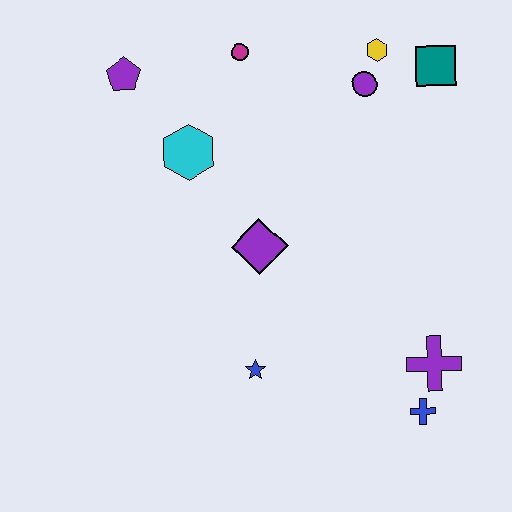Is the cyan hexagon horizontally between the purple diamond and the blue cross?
No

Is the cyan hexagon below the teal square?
Yes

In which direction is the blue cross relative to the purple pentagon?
The blue cross is below the purple pentagon.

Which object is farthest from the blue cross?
The purple pentagon is farthest from the blue cross.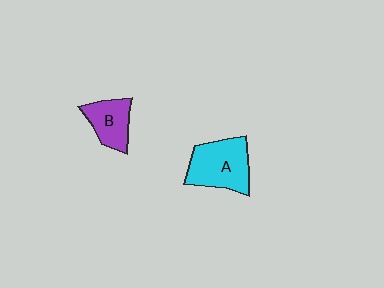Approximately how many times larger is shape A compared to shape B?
Approximately 1.6 times.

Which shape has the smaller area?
Shape B (purple).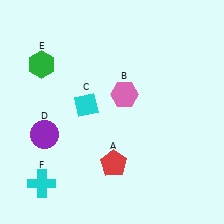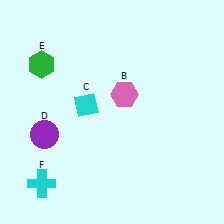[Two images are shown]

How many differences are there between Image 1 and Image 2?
There is 1 difference between the two images.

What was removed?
The red pentagon (A) was removed in Image 2.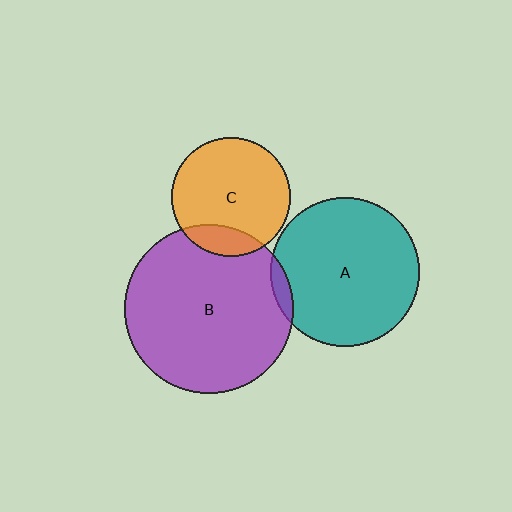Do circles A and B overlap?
Yes.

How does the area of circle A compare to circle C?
Approximately 1.6 times.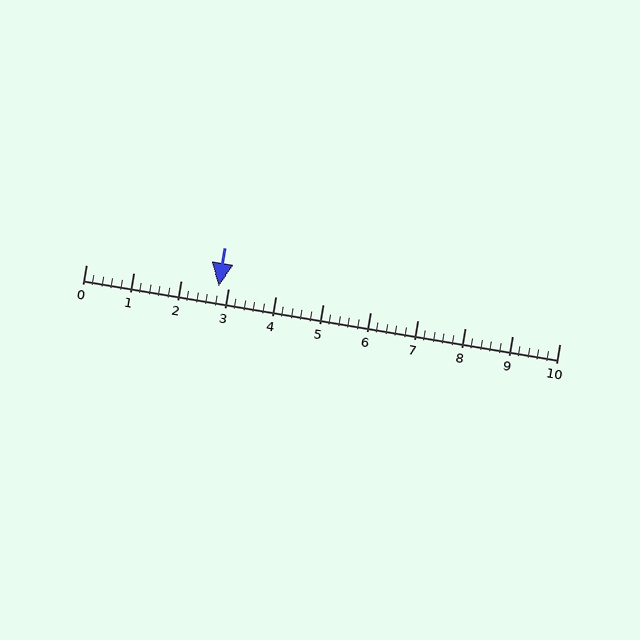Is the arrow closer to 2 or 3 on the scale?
The arrow is closer to 3.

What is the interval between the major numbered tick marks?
The major tick marks are spaced 1 units apart.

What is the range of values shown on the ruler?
The ruler shows values from 0 to 10.